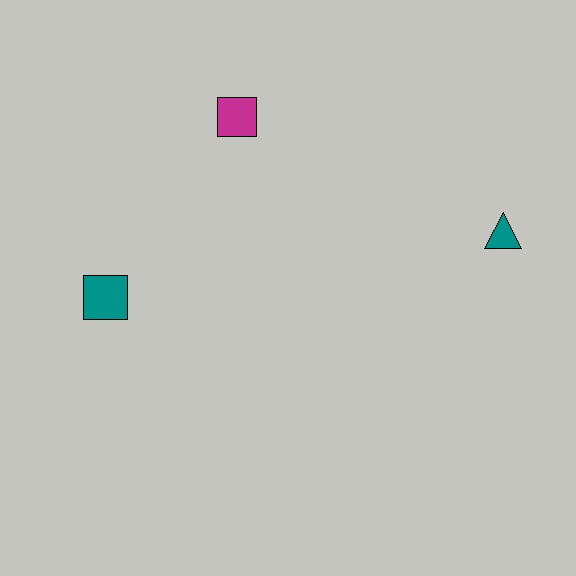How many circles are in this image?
There are no circles.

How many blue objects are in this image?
There are no blue objects.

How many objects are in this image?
There are 3 objects.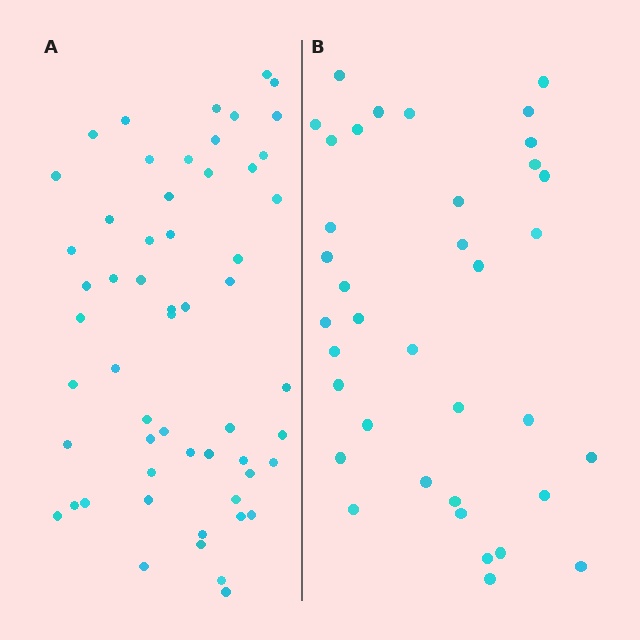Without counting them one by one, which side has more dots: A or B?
Region A (the left region) has more dots.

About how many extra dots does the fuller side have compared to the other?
Region A has approximately 20 more dots than region B.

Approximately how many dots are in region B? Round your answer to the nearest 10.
About 40 dots. (The exact count is 37, which rounds to 40.)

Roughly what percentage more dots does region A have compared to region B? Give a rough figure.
About 50% more.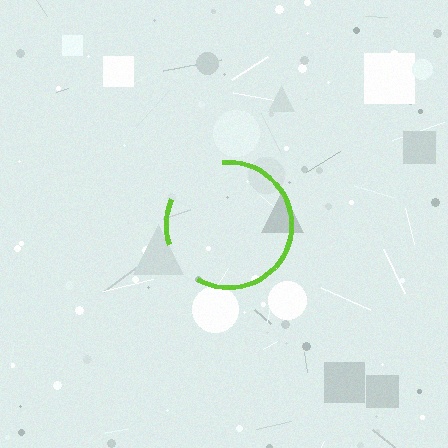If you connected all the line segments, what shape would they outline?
They would outline a circle.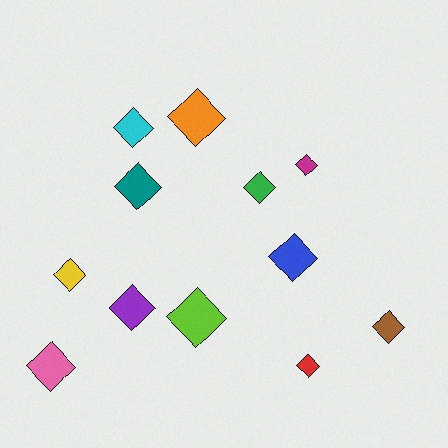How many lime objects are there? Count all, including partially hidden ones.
There is 1 lime object.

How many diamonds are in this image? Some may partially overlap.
There are 12 diamonds.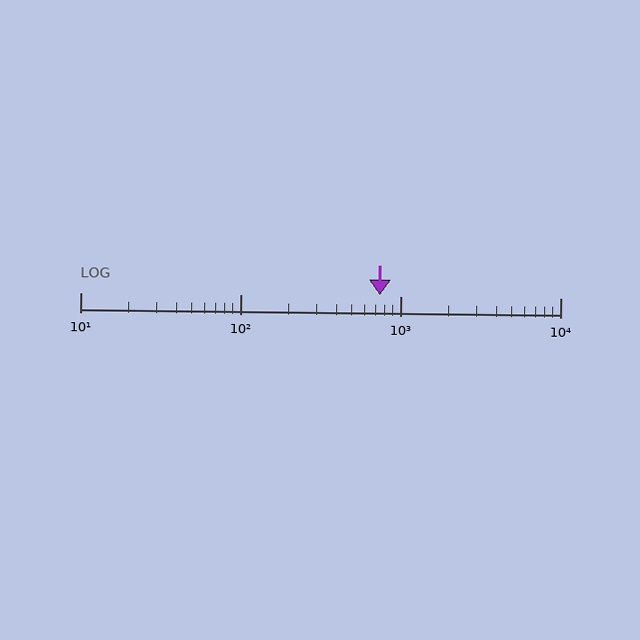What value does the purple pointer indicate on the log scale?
The pointer indicates approximately 740.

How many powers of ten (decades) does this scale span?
The scale spans 3 decades, from 10 to 10000.